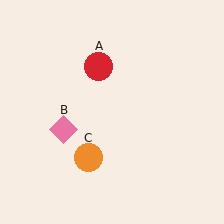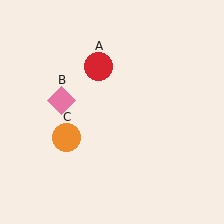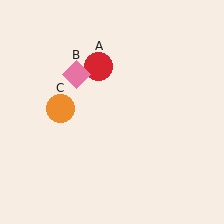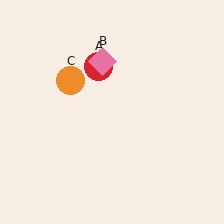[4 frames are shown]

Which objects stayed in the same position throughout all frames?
Red circle (object A) remained stationary.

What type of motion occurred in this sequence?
The pink diamond (object B), orange circle (object C) rotated clockwise around the center of the scene.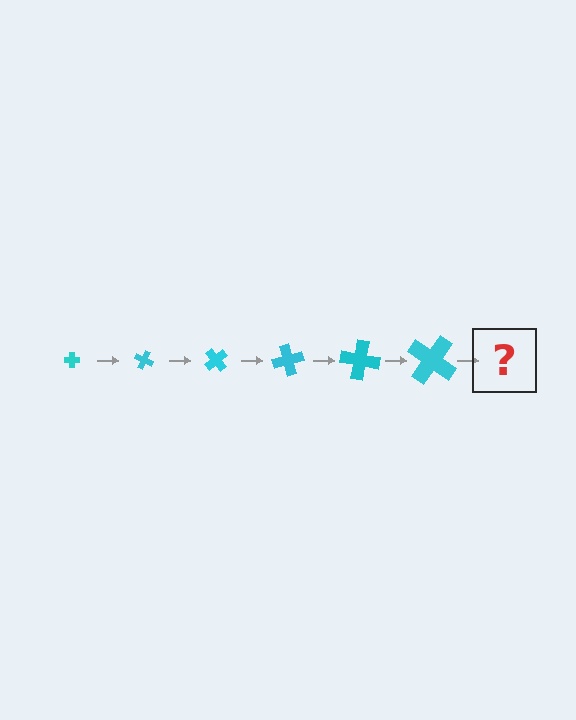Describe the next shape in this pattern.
It should be a cross, larger than the previous one and rotated 150 degrees from the start.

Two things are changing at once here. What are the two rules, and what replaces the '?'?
The two rules are that the cross grows larger each step and it rotates 25 degrees each step. The '?' should be a cross, larger than the previous one and rotated 150 degrees from the start.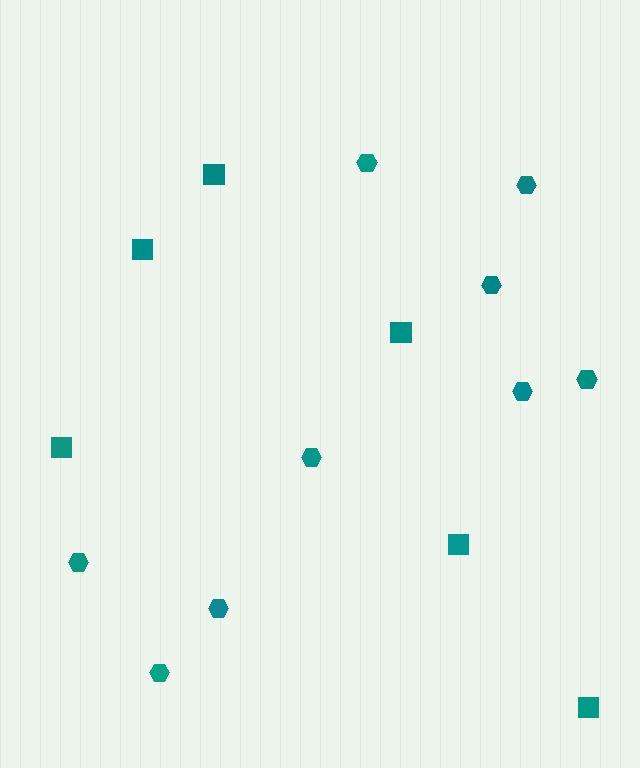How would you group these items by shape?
There are 2 groups: one group of squares (6) and one group of hexagons (9).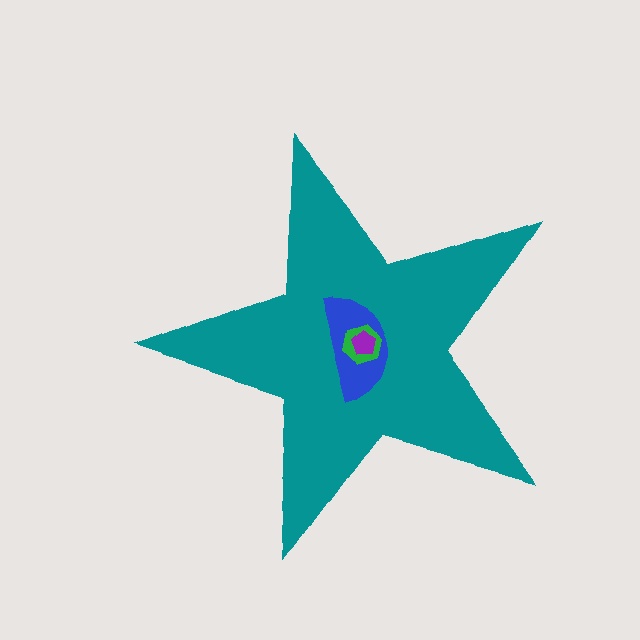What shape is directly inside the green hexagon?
The purple pentagon.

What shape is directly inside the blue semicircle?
The green hexagon.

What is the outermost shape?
The teal star.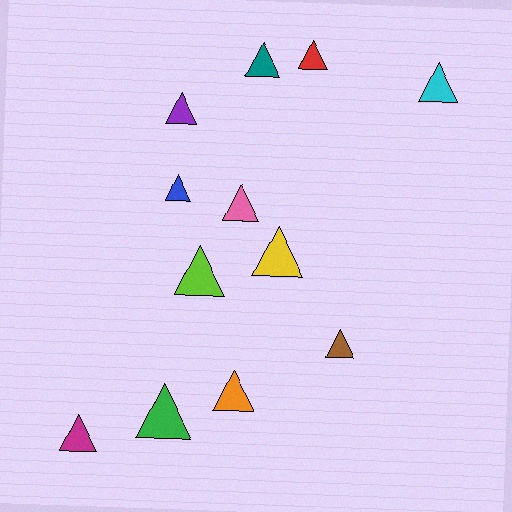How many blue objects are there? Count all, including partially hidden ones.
There is 1 blue object.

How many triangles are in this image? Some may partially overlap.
There are 12 triangles.